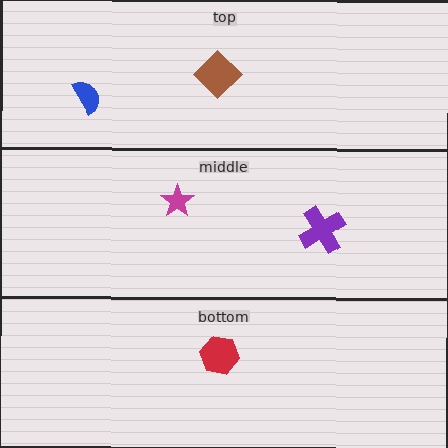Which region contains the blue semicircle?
The top region.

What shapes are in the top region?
The brown diamond, the blue semicircle.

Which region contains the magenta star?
The middle region.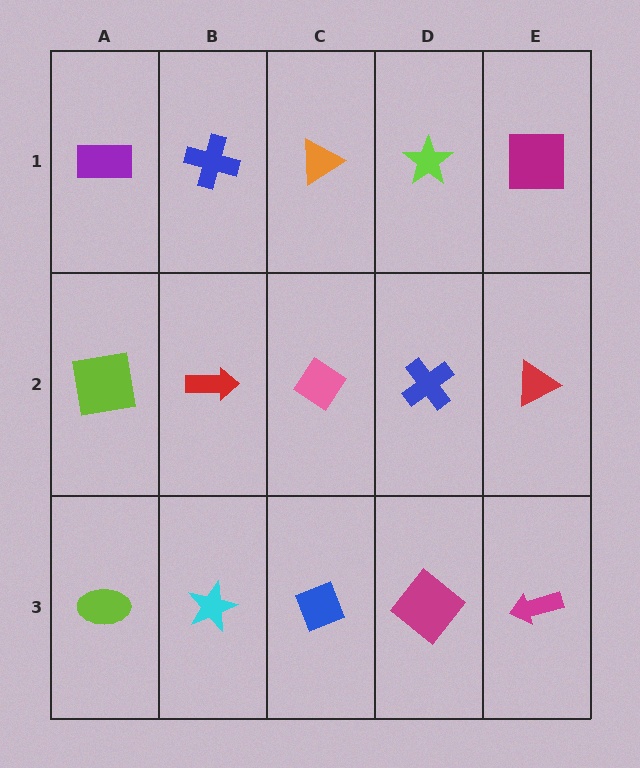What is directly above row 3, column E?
A red triangle.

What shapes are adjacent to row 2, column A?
A purple rectangle (row 1, column A), a lime ellipse (row 3, column A), a red arrow (row 2, column B).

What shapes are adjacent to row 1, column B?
A red arrow (row 2, column B), a purple rectangle (row 1, column A), an orange triangle (row 1, column C).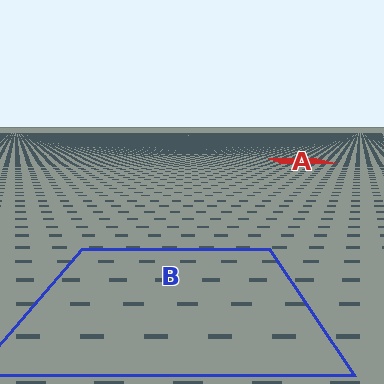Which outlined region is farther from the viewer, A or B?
Region A is farther from the viewer — the texture elements inside it appear smaller and more densely packed.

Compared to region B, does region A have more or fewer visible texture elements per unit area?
Region A has more texture elements per unit area — they are packed more densely because it is farther away.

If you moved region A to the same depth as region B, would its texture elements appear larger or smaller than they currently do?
They would appear larger. At a closer depth, the same texture elements are projected at a bigger on-screen size.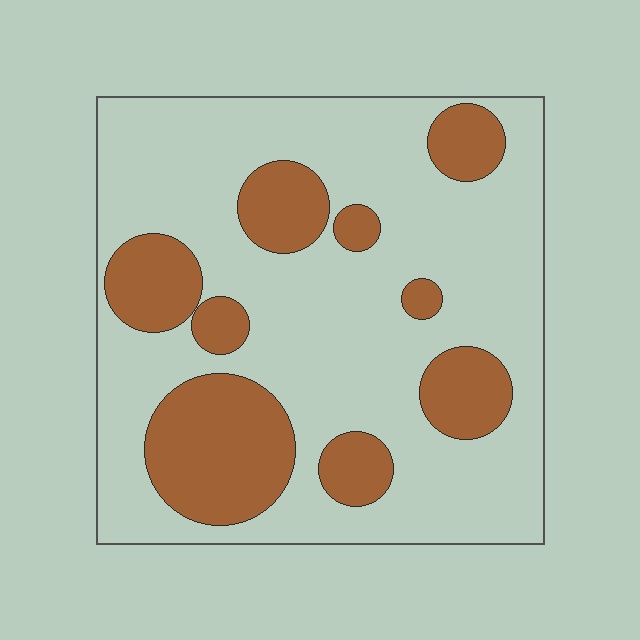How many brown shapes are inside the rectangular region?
9.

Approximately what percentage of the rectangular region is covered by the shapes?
Approximately 25%.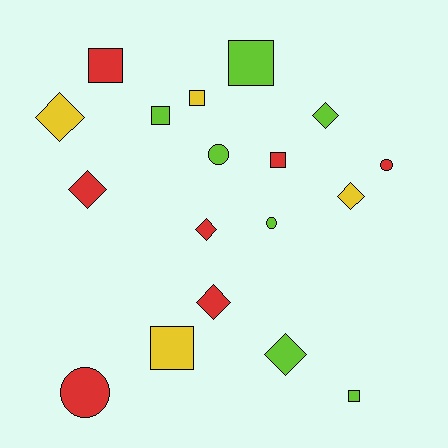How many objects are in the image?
There are 18 objects.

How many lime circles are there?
There are 2 lime circles.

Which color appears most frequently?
Red, with 7 objects.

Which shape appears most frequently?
Square, with 7 objects.